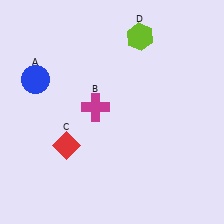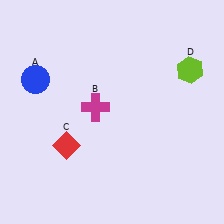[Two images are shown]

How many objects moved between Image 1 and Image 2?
1 object moved between the two images.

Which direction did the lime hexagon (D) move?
The lime hexagon (D) moved right.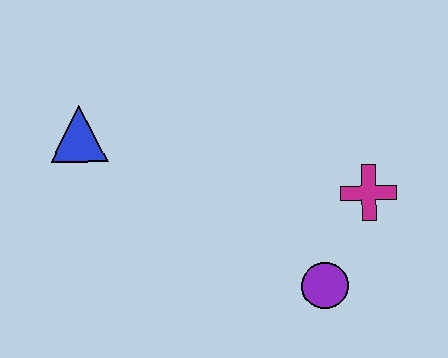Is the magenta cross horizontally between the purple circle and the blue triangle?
No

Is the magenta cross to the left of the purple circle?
No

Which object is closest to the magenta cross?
The purple circle is closest to the magenta cross.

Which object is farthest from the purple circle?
The blue triangle is farthest from the purple circle.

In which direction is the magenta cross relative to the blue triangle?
The magenta cross is to the right of the blue triangle.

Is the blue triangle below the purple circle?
No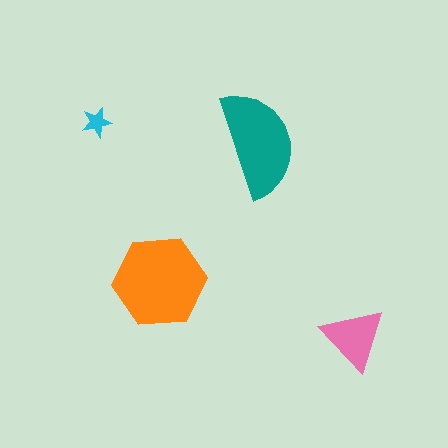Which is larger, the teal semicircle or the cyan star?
The teal semicircle.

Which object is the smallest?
The cyan star.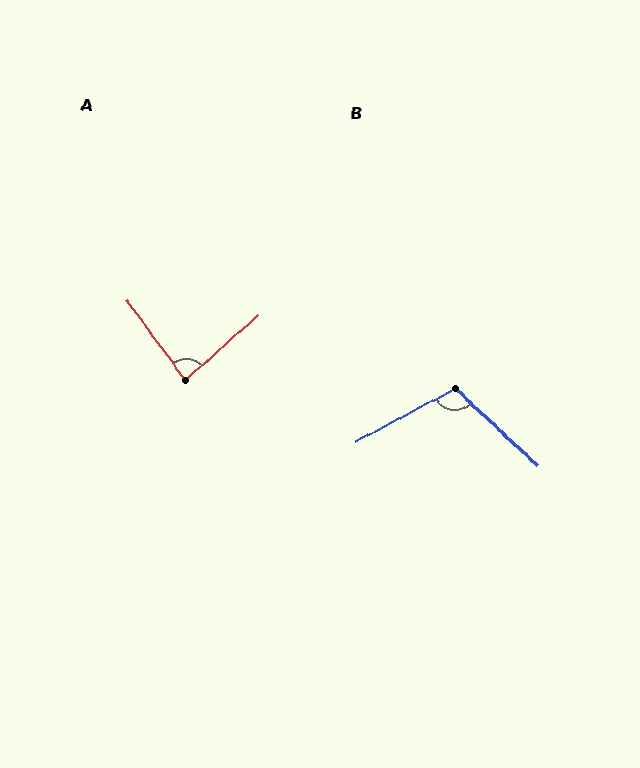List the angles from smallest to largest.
A (85°), B (108°).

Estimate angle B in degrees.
Approximately 108 degrees.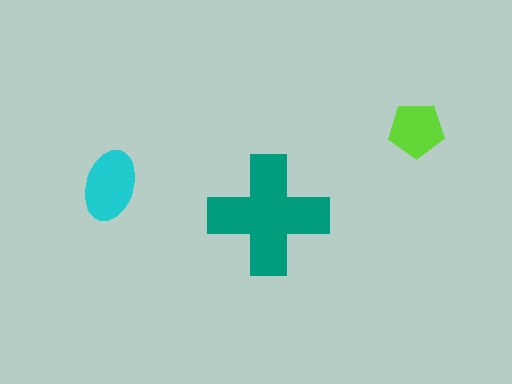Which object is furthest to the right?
The lime pentagon is rightmost.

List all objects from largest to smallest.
The teal cross, the cyan ellipse, the lime pentagon.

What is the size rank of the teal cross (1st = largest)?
1st.